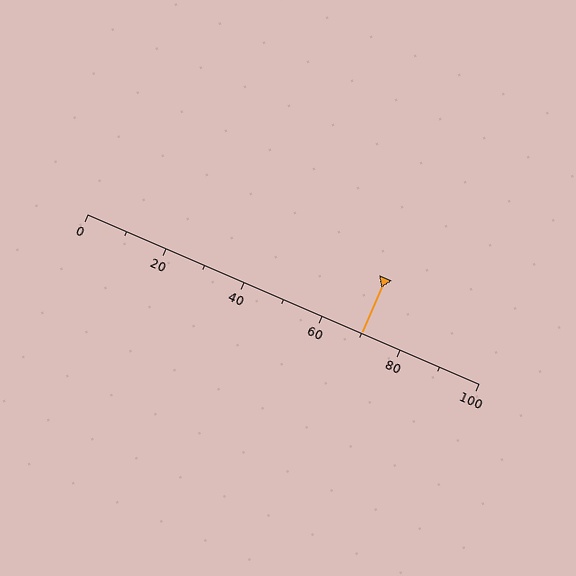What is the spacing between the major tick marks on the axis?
The major ticks are spaced 20 apart.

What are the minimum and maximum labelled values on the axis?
The axis runs from 0 to 100.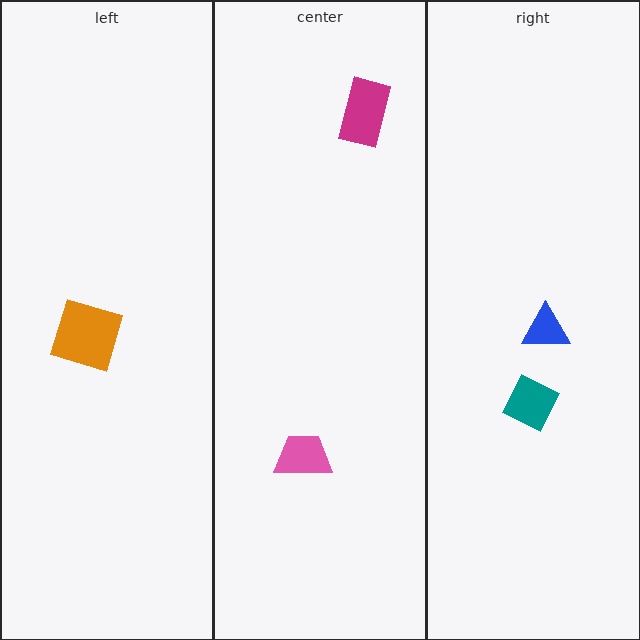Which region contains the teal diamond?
The right region.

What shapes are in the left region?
The orange square.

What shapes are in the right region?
The blue triangle, the teal diamond.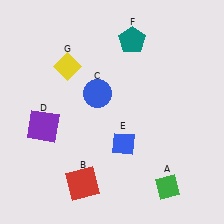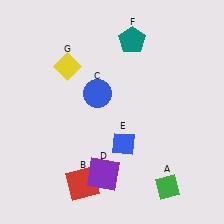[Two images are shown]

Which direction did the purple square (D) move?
The purple square (D) moved right.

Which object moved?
The purple square (D) moved right.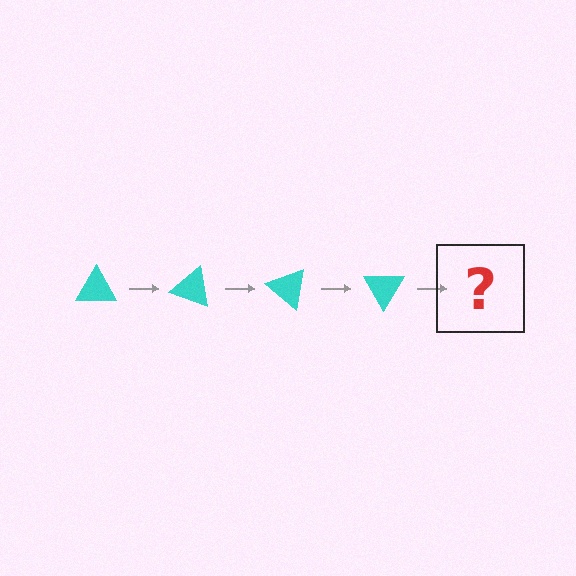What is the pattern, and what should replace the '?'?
The pattern is that the triangle rotates 20 degrees each step. The '?' should be a cyan triangle rotated 80 degrees.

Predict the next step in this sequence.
The next step is a cyan triangle rotated 80 degrees.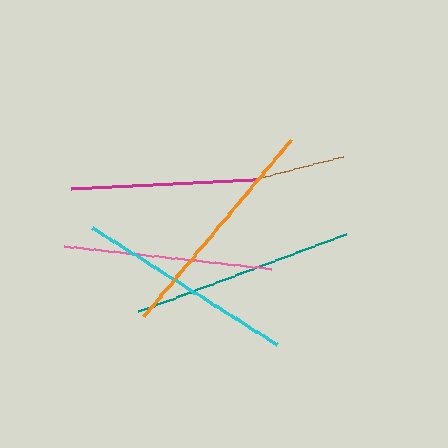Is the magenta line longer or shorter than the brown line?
The magenta line is longer than the brown line.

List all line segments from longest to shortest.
From longest to shortest: orange, teal, cyan, pink, magenta, brown.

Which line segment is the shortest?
The brown line is the shortest at approximately 86 pixels.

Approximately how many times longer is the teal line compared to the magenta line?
The teal line is approximately 1.2 times the length of the magenta line.